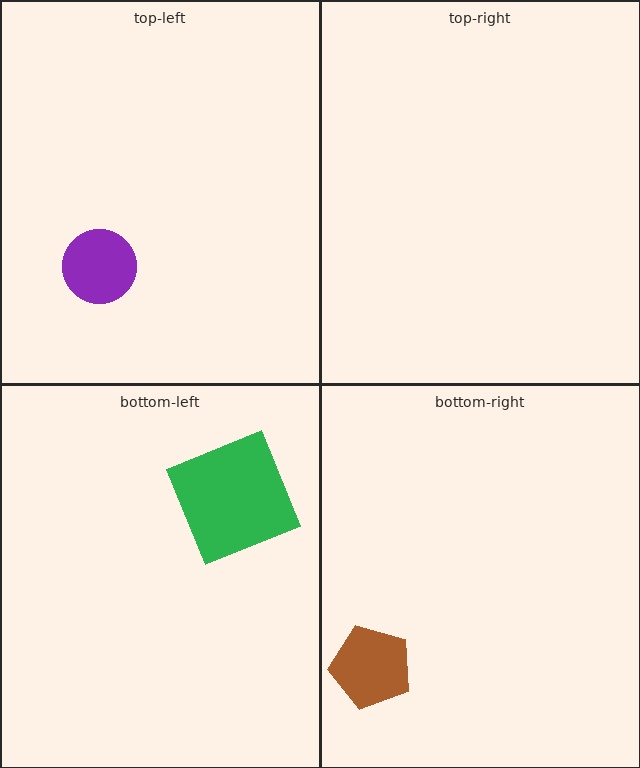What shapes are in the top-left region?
The purple circle.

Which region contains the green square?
The bottom-left region.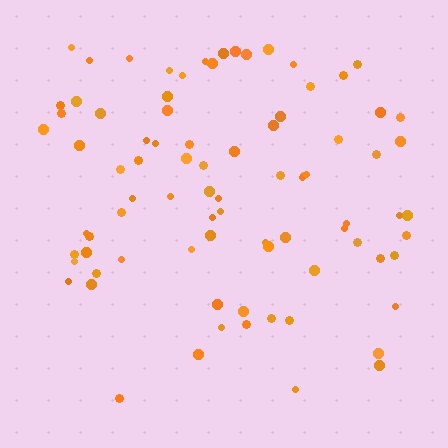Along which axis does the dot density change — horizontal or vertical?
Vertical.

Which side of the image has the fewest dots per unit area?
The bottom.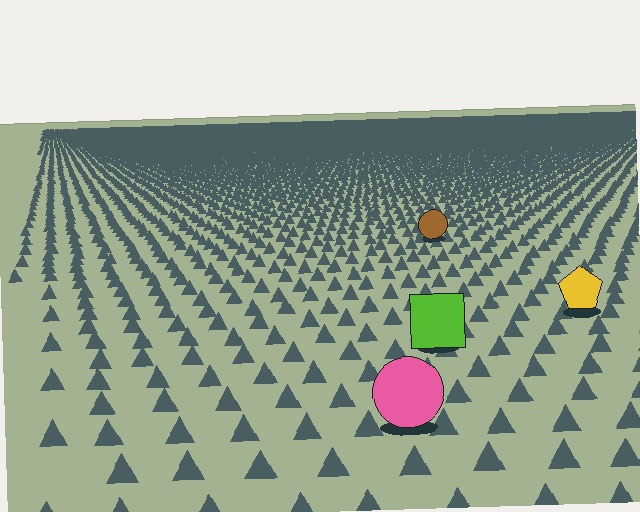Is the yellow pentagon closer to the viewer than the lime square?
No. The lime square is closer — you can tell from the texture gradient: the ground texture is coarser near it.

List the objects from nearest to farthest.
From nearest to farthest: the pink circle, the lime square, the yellow pentagon, the brown circle.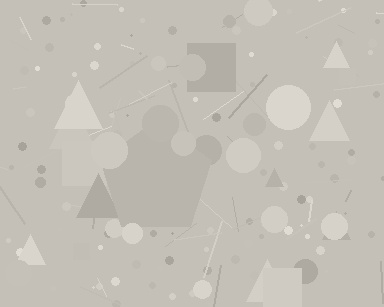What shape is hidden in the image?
A pentagon is hidden in the image.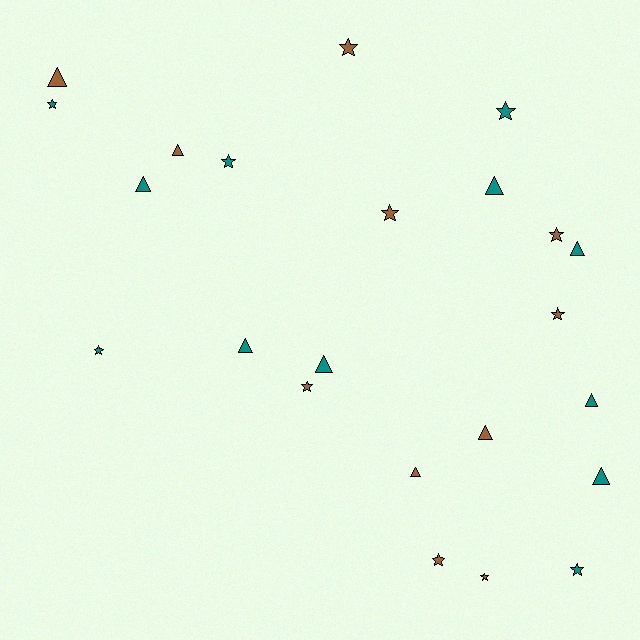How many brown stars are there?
There are 7 brown stars.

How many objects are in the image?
There are 23 objects.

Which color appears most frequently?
Teal, with 12 objects.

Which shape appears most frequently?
Star, with 12 objects.